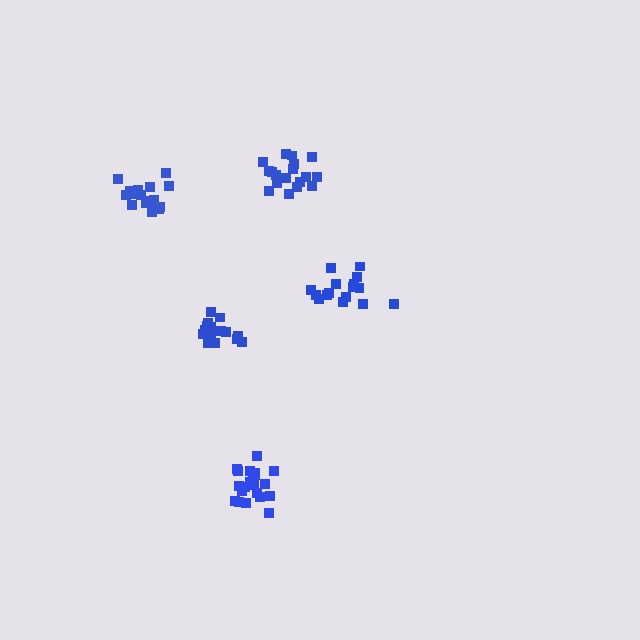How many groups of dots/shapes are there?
There are 5 groups.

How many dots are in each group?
Group 1: 16 dots, Group 2: 17 dots, Group 3: 16 dots, Group 4: 21 dots, Group 5: 18 dots (88 total).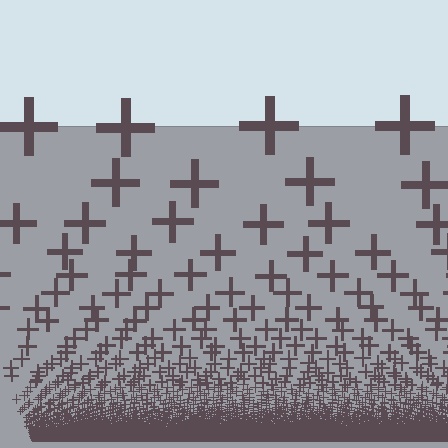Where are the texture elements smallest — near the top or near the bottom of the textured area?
Near the bottom.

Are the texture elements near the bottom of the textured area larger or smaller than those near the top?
Smaller. The gradient is inverted — elements near the bottom are smaller and denser.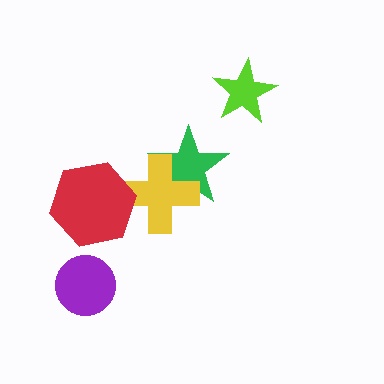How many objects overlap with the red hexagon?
1 object overlaps with the red hexagon.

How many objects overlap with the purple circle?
0 objects overlap with the purple circle.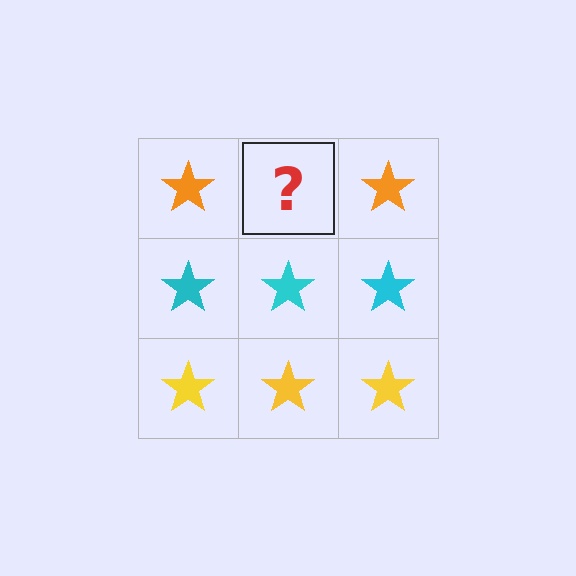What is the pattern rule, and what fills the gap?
The rule is that each row has a consistent color. The gap should be filled with an orange star.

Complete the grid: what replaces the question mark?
The question mark should be replaced with an orange star.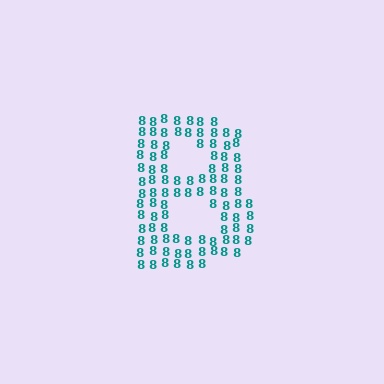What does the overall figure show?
The overall figure shows the letter B.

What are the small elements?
The small elements are digit 8's.